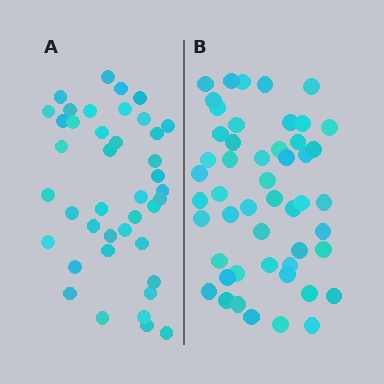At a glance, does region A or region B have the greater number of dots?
Region B (the right region) has more dots.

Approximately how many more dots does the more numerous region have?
Region B has roughly 8 or so more dots than region A.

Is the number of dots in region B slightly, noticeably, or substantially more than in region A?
Region B has only slightly more — the two regions are fairly close. The ratio is roughly 1.2 to 1.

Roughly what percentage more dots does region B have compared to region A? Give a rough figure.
About 20% more.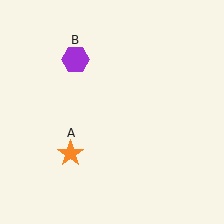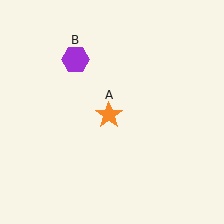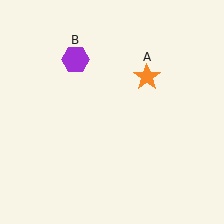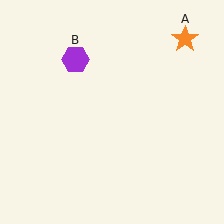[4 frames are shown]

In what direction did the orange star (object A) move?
The orange star (object A) moved up and to the right.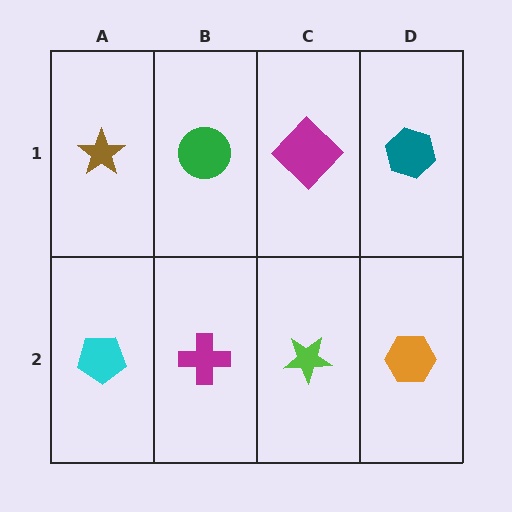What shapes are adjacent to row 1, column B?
A magenta cross (row 2, column B), a brown star (row 1, column A), a magenta diamond (row 1, column C).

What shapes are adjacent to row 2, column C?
A magenta diamond (row 1, column C), a magenta cross (row 2, column B), an orange hexagon (row 2, column D).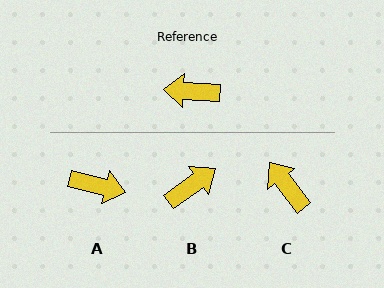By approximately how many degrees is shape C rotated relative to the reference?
Approximately 49 degrees clockwise.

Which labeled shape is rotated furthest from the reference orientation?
A, about 170 degrees away.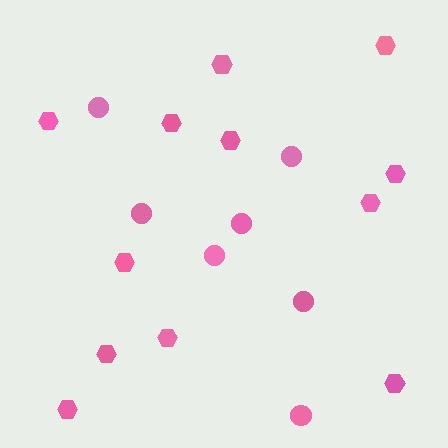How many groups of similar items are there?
There are 2 groups: one group of circles (7) and one group of hexagons (12).